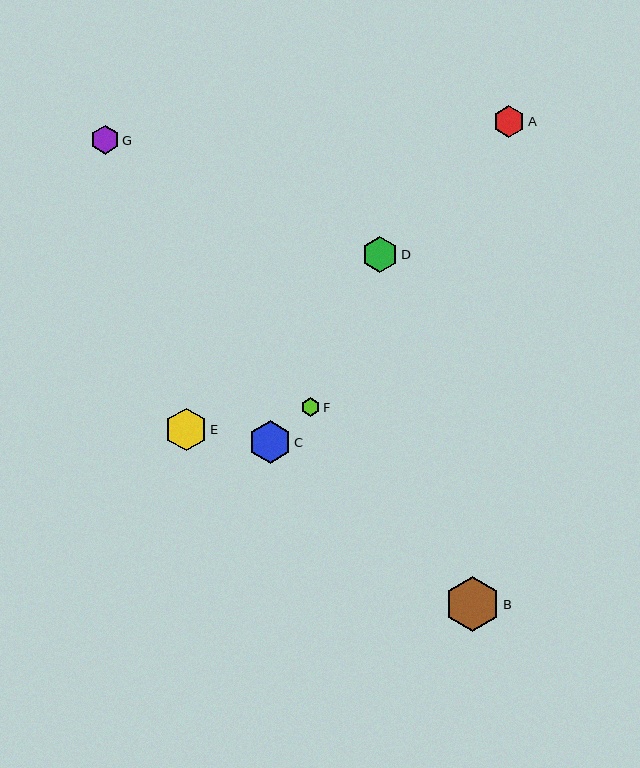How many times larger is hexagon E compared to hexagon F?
Hexagon E is approximately 2.2 times the size of hexagon F.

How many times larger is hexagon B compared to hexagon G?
Hexagon B is approximately 2.0 times the size of hexagon G.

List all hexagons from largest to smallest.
From largest to smallest: B, C, E, D, A, G, F.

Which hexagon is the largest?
Hexagon B is the largest with a size of approximately 55 pixels.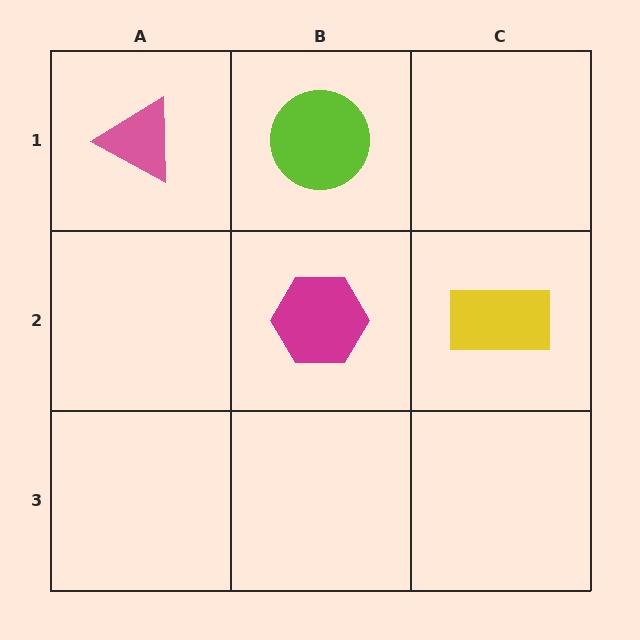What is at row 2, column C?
A yellow rectangle.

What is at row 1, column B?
A lime circle.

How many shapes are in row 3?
0 shapes.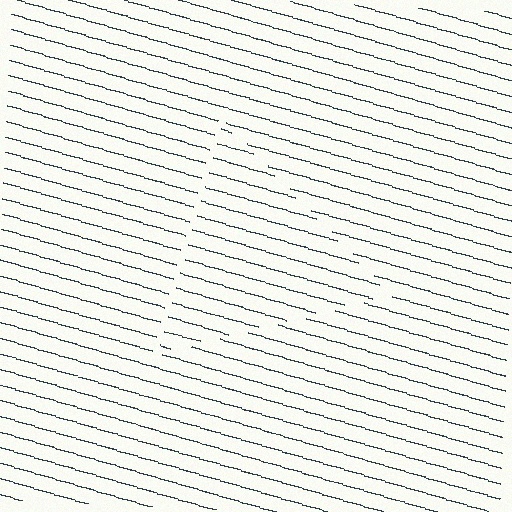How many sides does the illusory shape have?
3 sides — the line-ends trace a triangle.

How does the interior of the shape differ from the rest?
The interior of the shape contains the same grating, shifted by half a period — the contour is defined by the phase discontinuity where line-ends from the inner and outer gratings abut.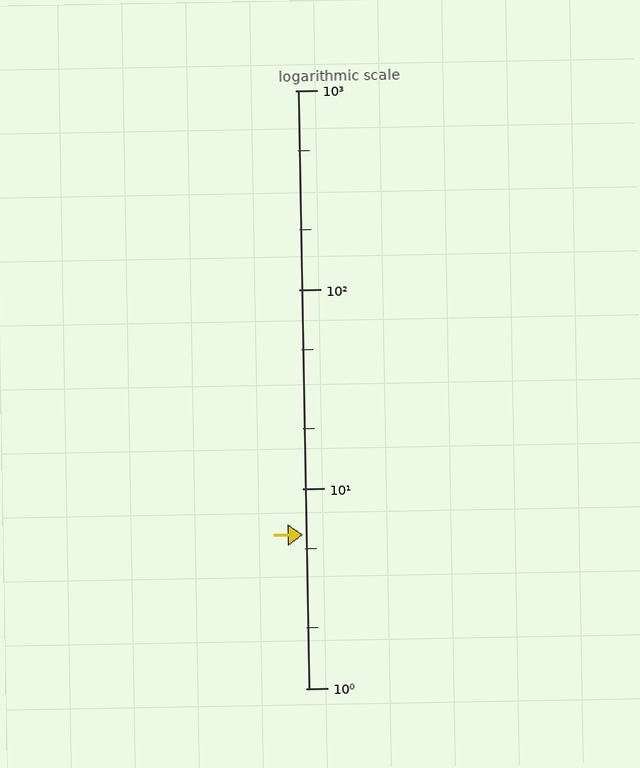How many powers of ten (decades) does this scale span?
The scale spans 3 decades, from 1 to 1000.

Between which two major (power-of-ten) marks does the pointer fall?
The pointer is between 1 and 10.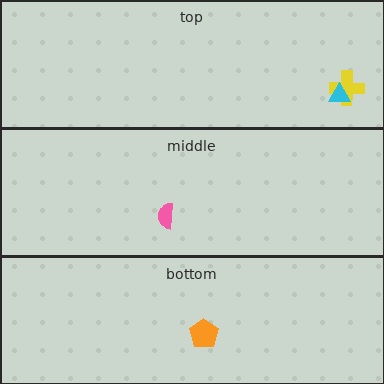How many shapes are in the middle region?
1.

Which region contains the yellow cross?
The top region.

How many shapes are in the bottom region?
1.